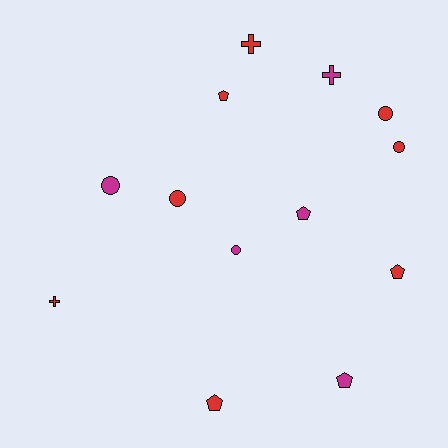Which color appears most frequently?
Red, with 8 objects.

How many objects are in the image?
There are 13 objects.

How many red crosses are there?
There are 2 red crosses.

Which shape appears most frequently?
Pentagon, with 5 objects.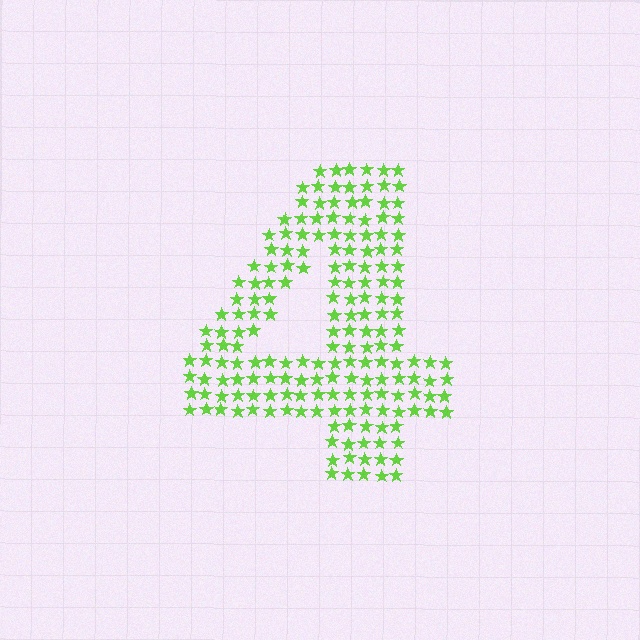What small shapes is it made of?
It is made of small stars.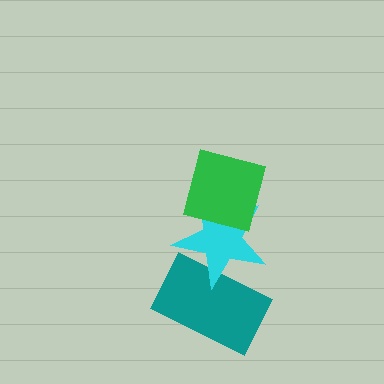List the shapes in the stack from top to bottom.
From top to bottom: the green square, the cyan star, the teal rectangle.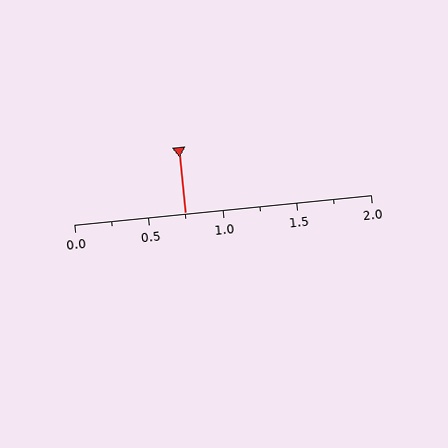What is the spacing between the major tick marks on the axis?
The major ticks are spaced 0.5 apart.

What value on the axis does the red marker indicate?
The marker indicates approximately 0.75.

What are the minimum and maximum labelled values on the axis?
The axis runs from 0.0 to 2.0.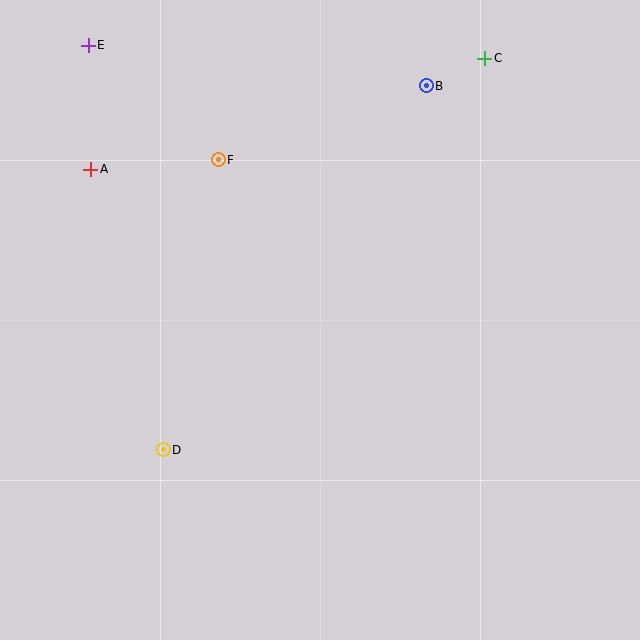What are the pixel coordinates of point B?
Point B is at (426, 86).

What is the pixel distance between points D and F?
The distance between D and F is 295 pixels.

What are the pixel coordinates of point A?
Point A is at (91, 169).